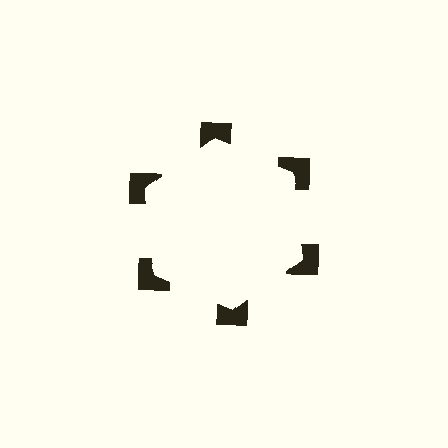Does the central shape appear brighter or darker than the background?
It typically appears slightly brighter than the background, even though no actual brightness change is drawn.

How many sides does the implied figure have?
6 sides.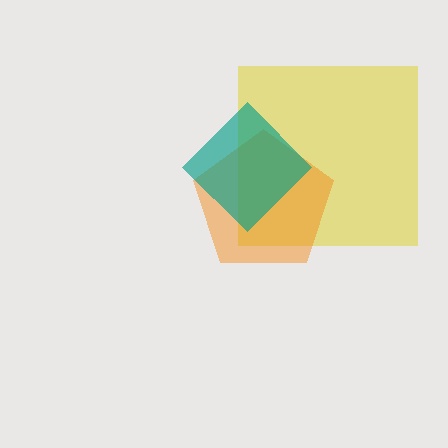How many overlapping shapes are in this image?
There are 3 overlapping shapes in the image.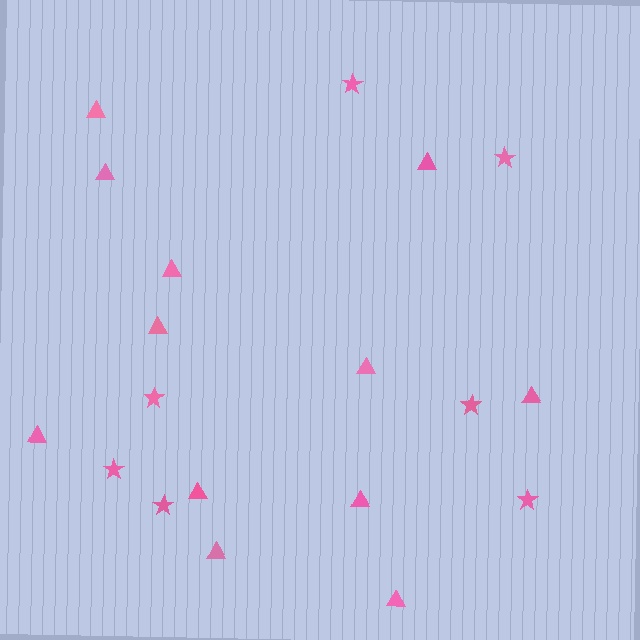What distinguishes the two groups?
There are 2 groups: one group of stars (7) and one group of triangles (12).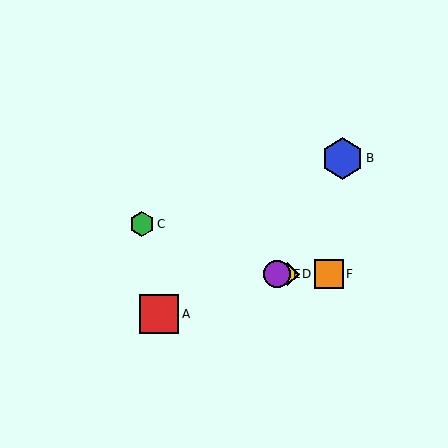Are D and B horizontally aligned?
No, D is at y≈274 and B is at y≈158.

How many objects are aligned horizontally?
3 objects (D, E, F) are aligned horizontally.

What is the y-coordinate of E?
Object E is at y≈274.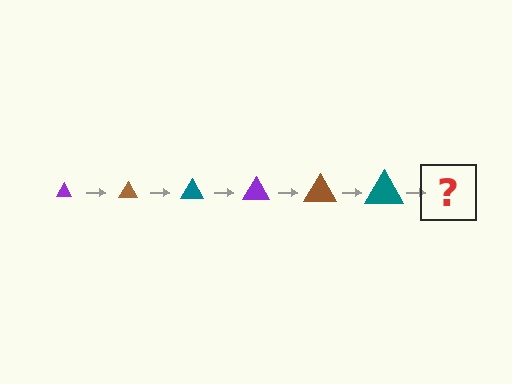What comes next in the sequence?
The next element should be a purple triangle, larger than the previous one.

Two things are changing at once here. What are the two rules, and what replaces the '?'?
The two rules are that the triangle grows larger each step and the color cycles through purple, brown, and teal. The '?' should be a purple triangle, larger than the previous one.